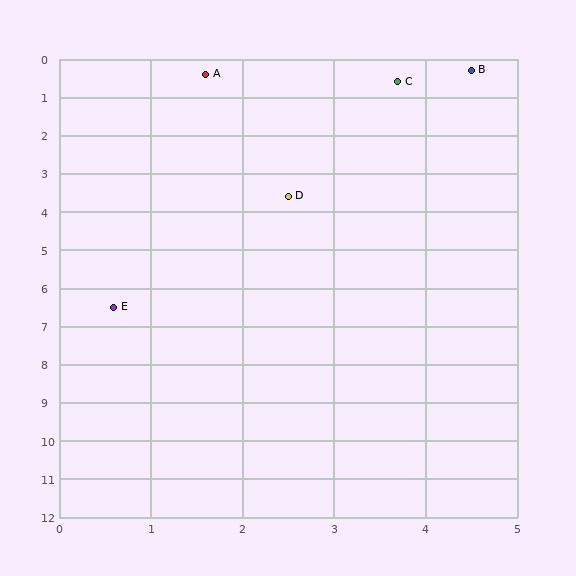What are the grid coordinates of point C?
Point C is at approximately (3.7, 0.6).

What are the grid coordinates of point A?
Point A is at approximately (1.6, 0.4).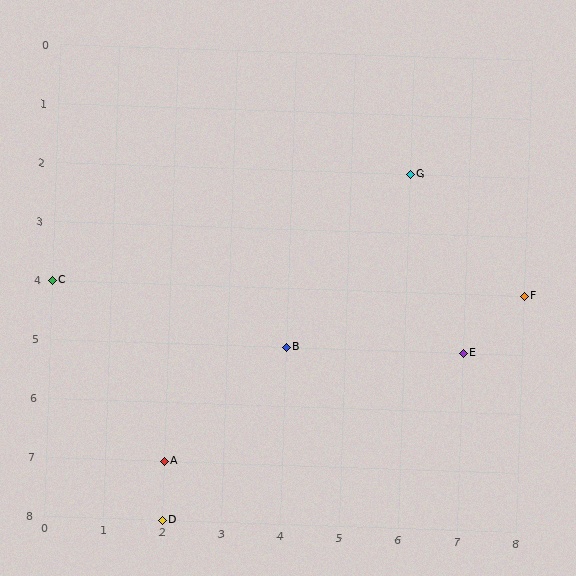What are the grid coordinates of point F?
Point F is at grid coordinates (8, 4).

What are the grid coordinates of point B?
Point B is at grid coordinates (4, 5).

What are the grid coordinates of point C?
Point C is at grid coordinates (0, 4).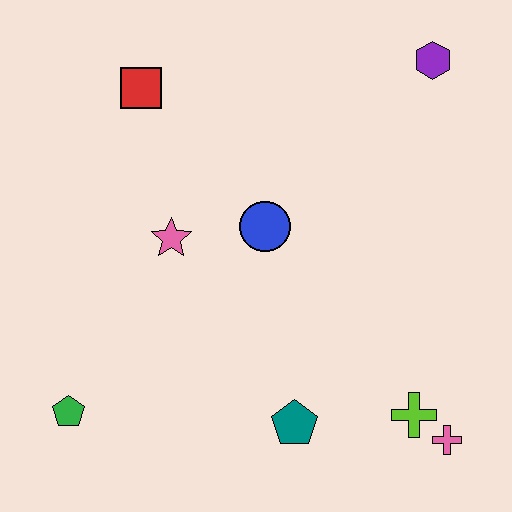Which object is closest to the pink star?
The blue circle is closest to the pink star.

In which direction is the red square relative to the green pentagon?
The red square is above the green pentagon.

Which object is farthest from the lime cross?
The red square is farthest from the lime cross.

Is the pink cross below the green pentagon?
Yes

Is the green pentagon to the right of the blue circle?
No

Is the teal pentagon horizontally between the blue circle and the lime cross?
Yes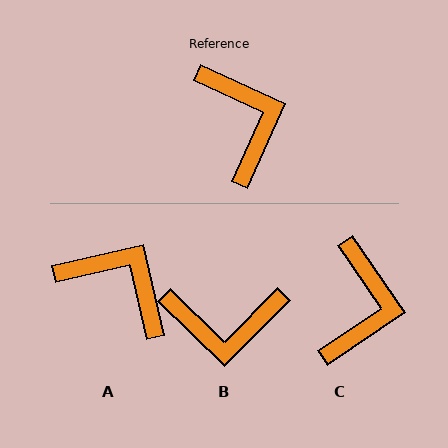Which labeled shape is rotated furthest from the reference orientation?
B, about 110 degrees away.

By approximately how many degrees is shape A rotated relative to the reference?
Approximately 37 degrees counter-clockwise.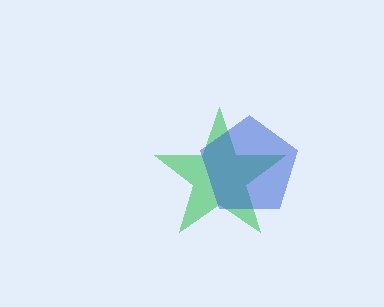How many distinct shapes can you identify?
There are 2 distinct shapes: a green star, a blue pentagon.